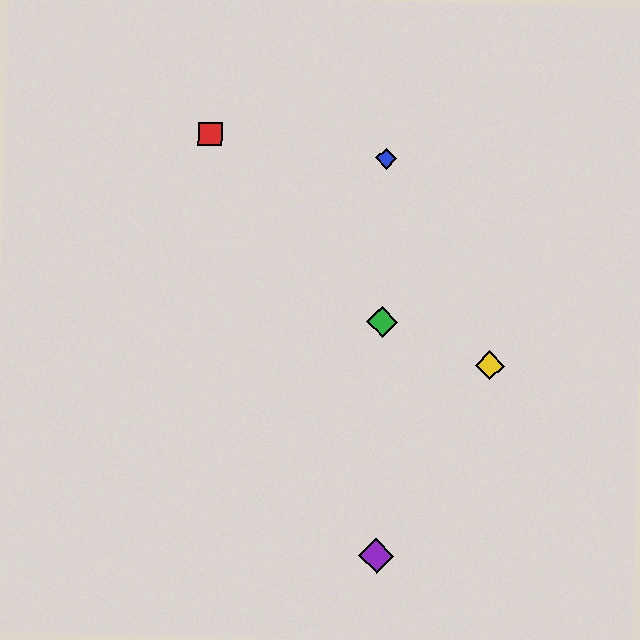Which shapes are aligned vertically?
The blue diamond, the green diamond, the purple diamond are aligned vertically.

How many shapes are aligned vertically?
3 shapes (the blue diamond, the green diamond, the purple diamond) are aligned vertically.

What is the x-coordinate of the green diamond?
The green diamond is at x≈382.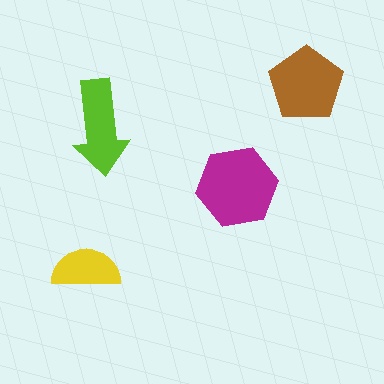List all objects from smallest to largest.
The yellow semicircle, the lime arrow, the brown pentagon, the magenta hexagon.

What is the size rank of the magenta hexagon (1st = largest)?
1st.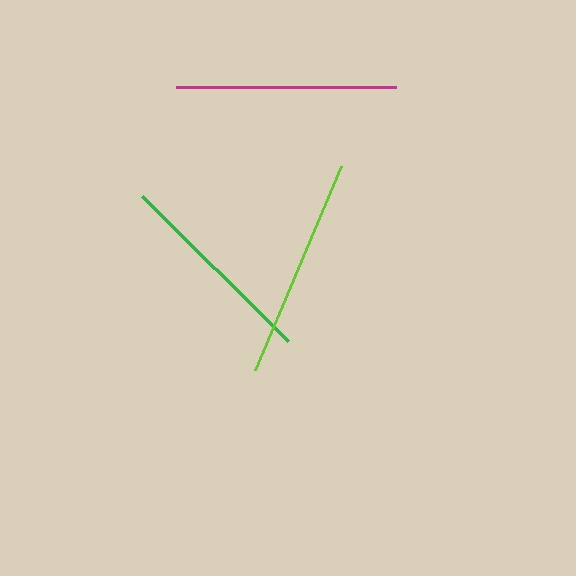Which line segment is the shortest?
The green line is the shortest at approximately 205 pixels.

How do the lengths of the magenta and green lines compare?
The magenta and green lines are approximately the same length.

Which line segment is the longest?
The lime line is the longest at approximately 222 pixels.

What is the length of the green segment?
The green segment is approximately 205 pixels long.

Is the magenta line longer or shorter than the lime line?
The lime line is longer than the magenta line.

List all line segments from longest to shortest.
From longest to shortest: lime, magenta, green.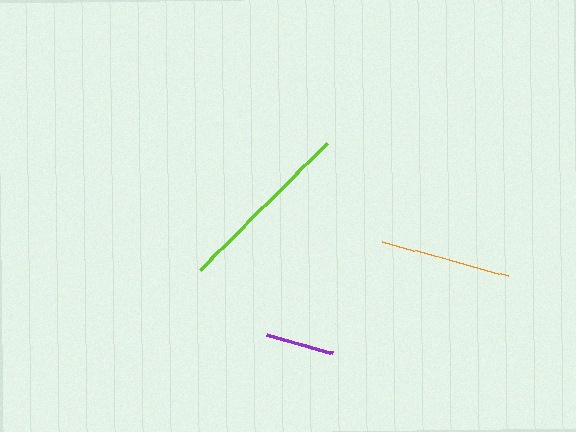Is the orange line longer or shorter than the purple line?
The orange line is longer than the purple line.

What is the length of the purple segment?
The purple segment is approximately 68 pixels long.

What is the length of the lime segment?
The lime segment is approximately 180 pixels long.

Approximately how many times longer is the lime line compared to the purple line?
The lime line is approximately 2.6 times the length of the purple line.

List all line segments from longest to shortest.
From longest to shortest: lime, orange, purple.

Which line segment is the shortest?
The purple line is the shortest at approximately 68 pixels.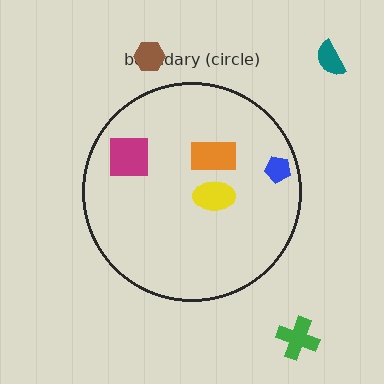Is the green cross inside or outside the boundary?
Outside.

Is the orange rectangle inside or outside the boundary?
Inside.